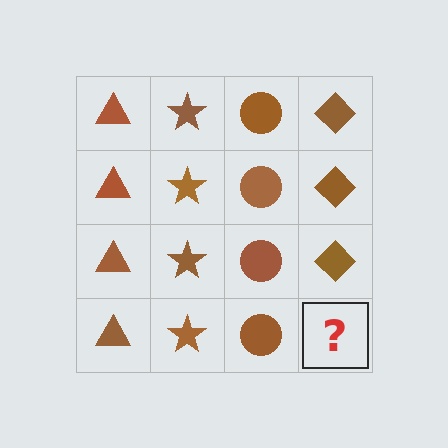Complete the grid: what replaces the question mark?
The question mark should be replaced with a brown diamond.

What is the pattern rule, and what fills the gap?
The rule is that each column has a consistent shape. The gap should be filled with a brown diamond.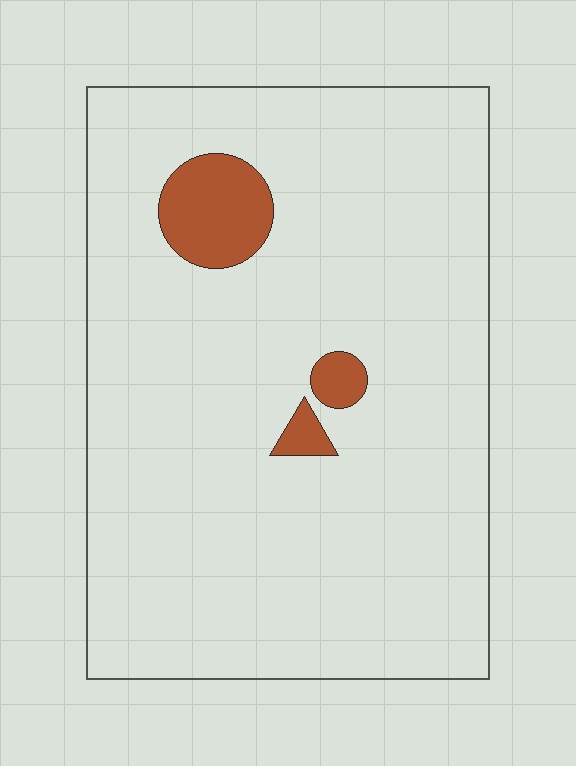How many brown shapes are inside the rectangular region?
3.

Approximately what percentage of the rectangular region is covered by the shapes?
Approximately 5%.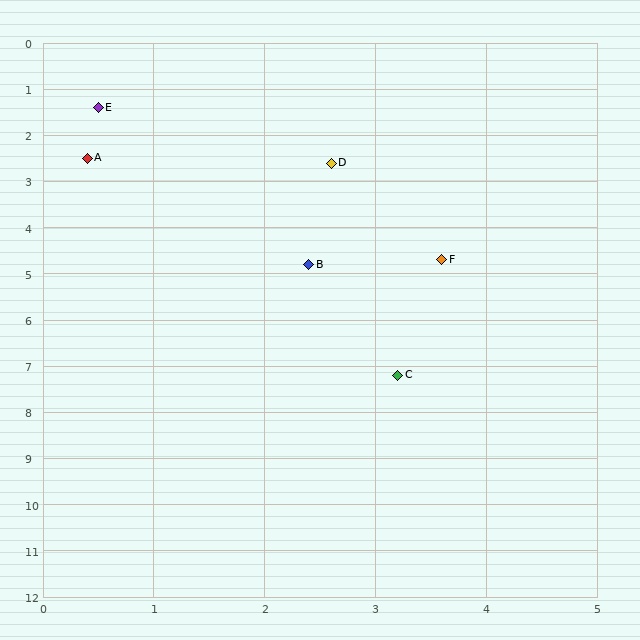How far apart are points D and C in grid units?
Points D and C are about 4.6 grid units apart.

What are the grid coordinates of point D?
Point D is at approximately (2.6, 2.6).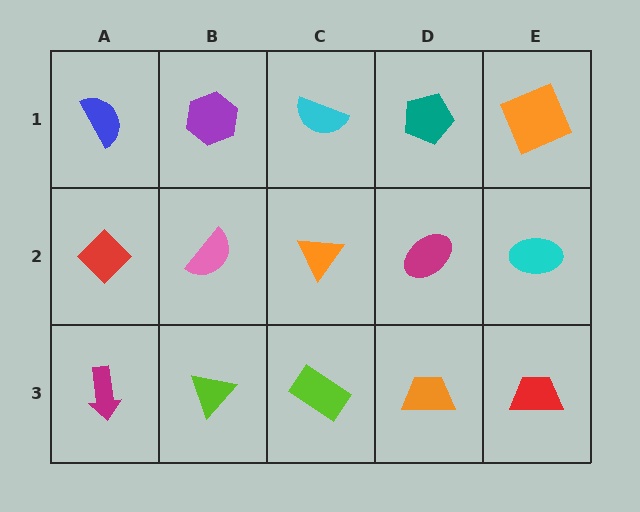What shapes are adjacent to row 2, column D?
A teal pentagon (row 1, column D), an orange trapezoid (row 3, column D), an orange triangle (row 2, column C), a cyan ellipse (row 2, column E).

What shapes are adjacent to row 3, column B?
A pink semicircle (row 2, column B), a magenta arrow (row 3, column A), a lime rectangle (row 3, column C).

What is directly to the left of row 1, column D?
A cyan semicircle.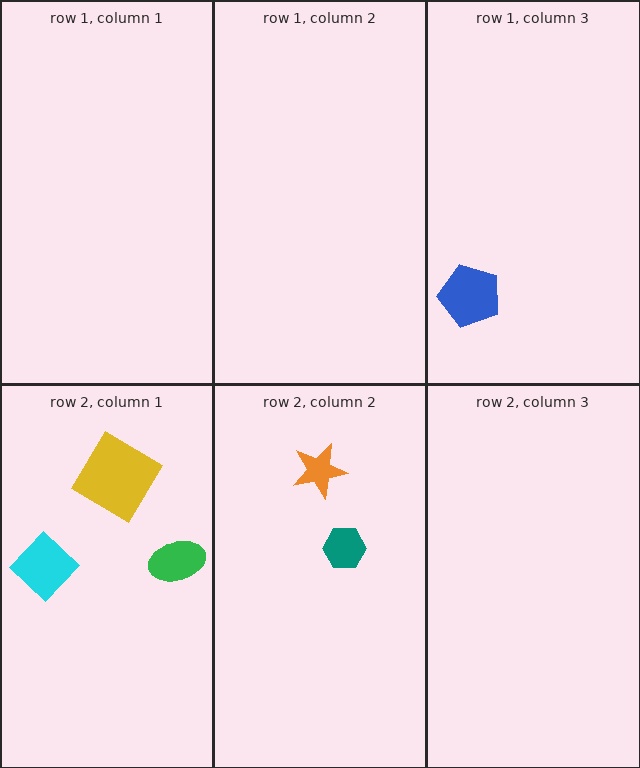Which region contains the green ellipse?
The row 2, column 1 region.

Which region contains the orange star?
The row 2, column 2 region.